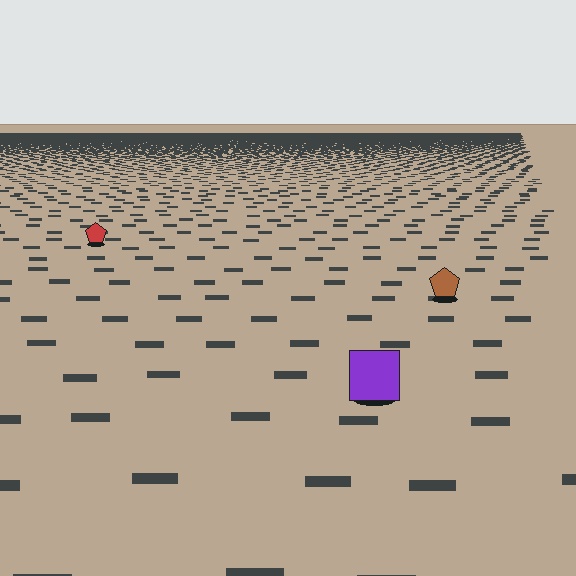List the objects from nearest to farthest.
From nearest to farthest: the purple square, the brown pentagon, the red pentagon.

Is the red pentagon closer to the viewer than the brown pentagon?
No. The brown pentagon is closer — you can tell from the texture gradient: the ground texture is coarser near it.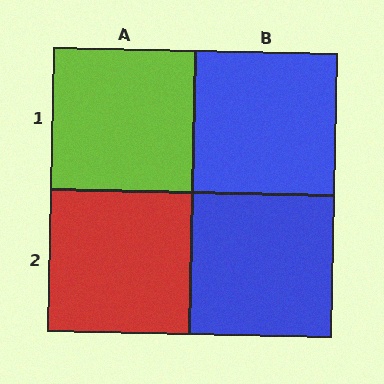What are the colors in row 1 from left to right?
Lime, blue.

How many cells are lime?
1 cell is lime.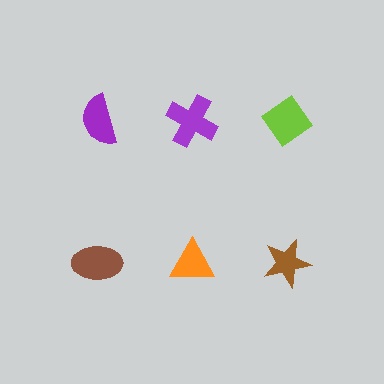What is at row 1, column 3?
A lime diamond.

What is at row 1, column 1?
A purple semicircle.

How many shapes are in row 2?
3 shapes.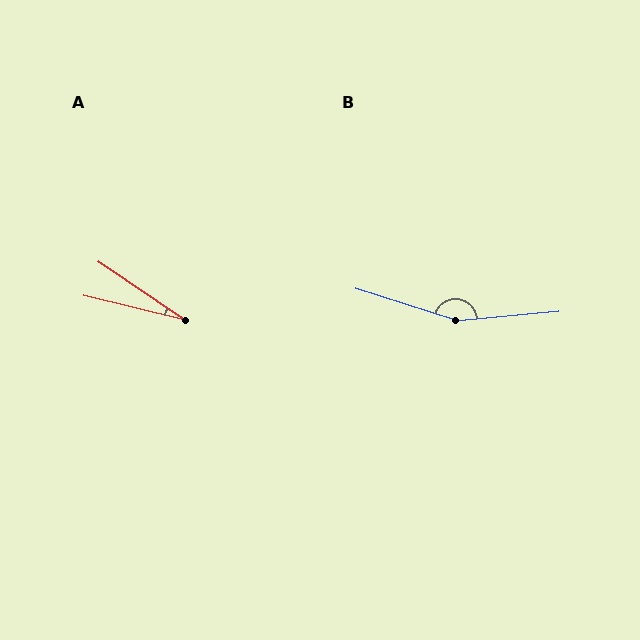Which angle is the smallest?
A, at approximately 21 degrees.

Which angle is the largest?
B, at approximately 157 degrees.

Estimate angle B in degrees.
Approximately 157 degrees.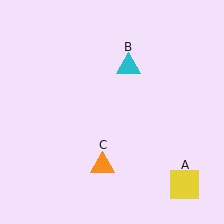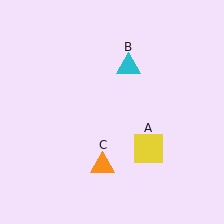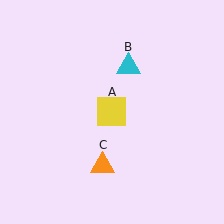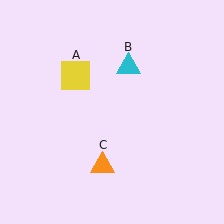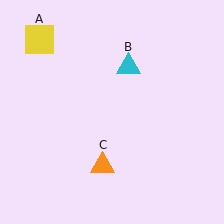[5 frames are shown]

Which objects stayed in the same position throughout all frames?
Cyan triangle (object B) and orange triangle (object C) remained stationary.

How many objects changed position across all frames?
1 object changed position: yellow square (object A).